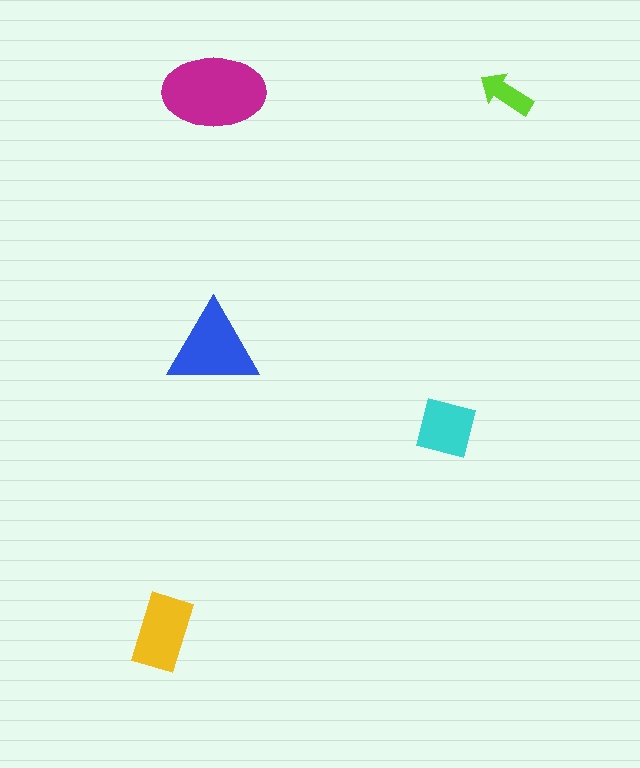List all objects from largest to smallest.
The magenta ellipse, the blue triangle, the yellow rectangle, the cyan square, the lime arrow.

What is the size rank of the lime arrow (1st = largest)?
5th.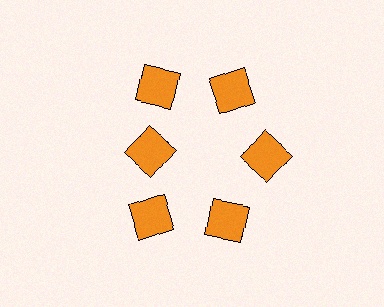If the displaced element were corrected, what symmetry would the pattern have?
It would have 6-fold rotational symmetry — the pattern would map onto itself every 60 degrees.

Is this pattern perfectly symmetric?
No. The 6 orange squares are arranged in a ring, but one element near the 9 o'clock position is pulled inward toward the center, breaking the 6-fold rotational symmetry.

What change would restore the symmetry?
The symmetry would be restored by moving it outward, back onto the ring so that all 6 squares sit at equal angles and equal distance from the center.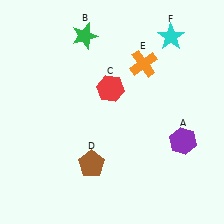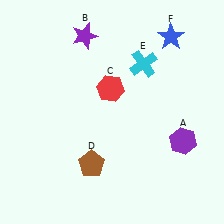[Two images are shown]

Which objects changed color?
B changed from green to purple. E changed from orange to cyan. F changed from cyan to blue.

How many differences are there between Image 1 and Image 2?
There are 3 differences between the two images.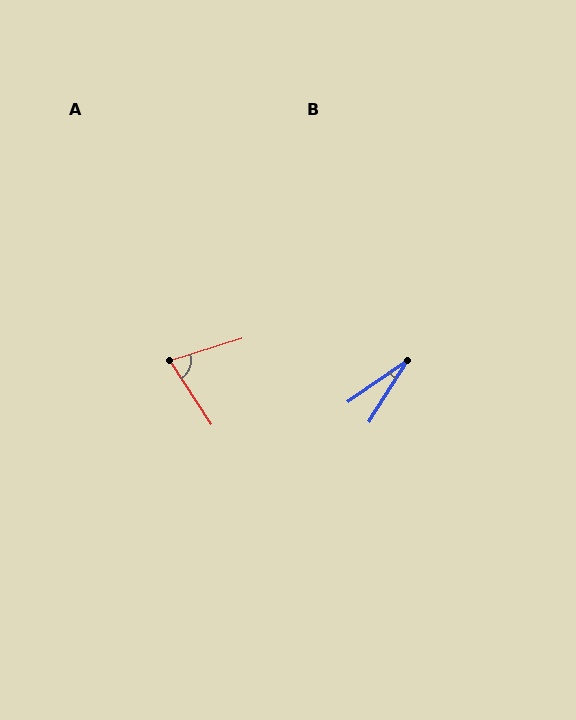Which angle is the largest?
A, at approximately 74 degrees.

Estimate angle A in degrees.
Approximately 74 degrees.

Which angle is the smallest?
B, at approximately 23 degrees.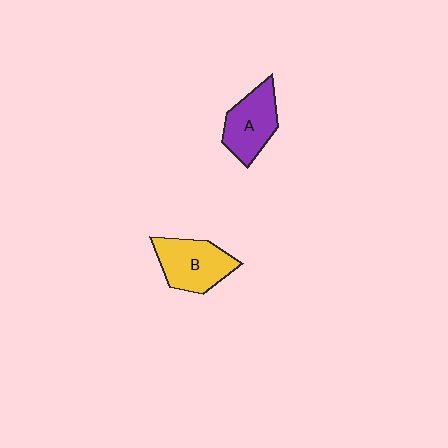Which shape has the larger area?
Shape B (yellow).